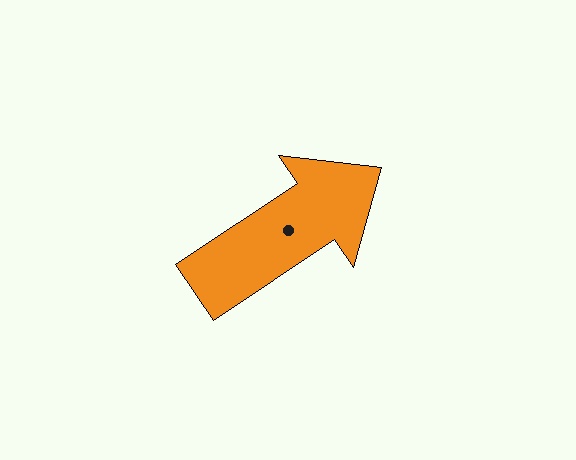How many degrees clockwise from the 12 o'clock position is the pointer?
Approximately 56 degrees.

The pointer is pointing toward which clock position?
Roughly 2 o'clock.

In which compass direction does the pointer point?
Northeast.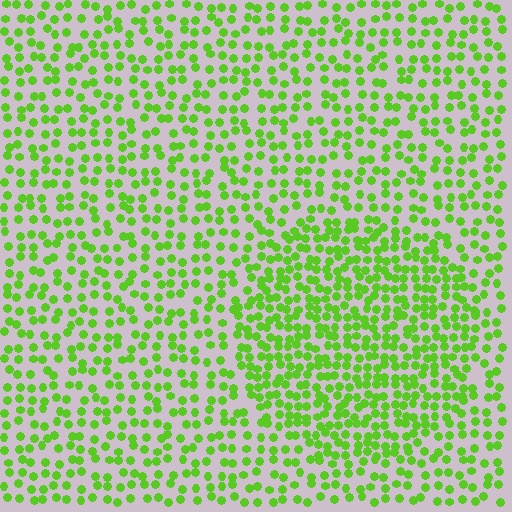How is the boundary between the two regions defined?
The boundary is defined by a change in element density (approximately 1.7x ratio). All elements are the same color, size, and shape.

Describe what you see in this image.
The image contains small lime elements arranged at two different densities. A circle-shaped region is visible where the elements are more densely packed than the surrounding area.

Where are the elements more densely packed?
The elements are more densely packed inside the circle boundary.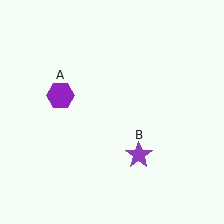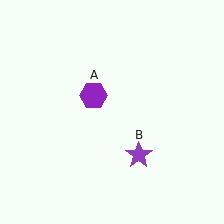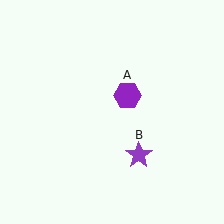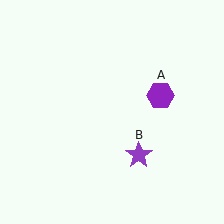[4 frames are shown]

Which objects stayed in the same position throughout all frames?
Purple star (object B) remained stationary.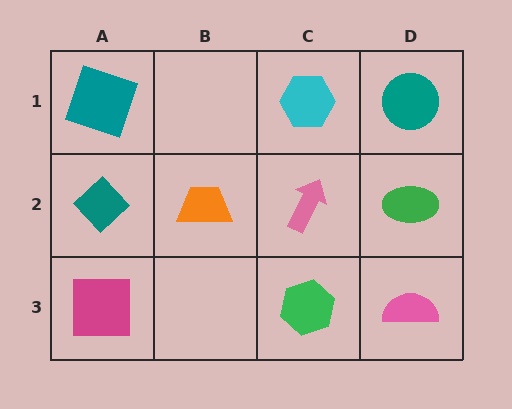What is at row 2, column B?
An orange trapezoid.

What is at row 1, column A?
A teal square.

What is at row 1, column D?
A teal circle.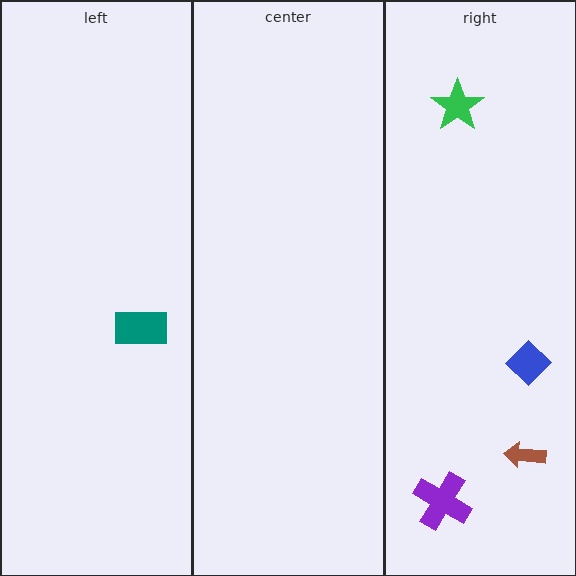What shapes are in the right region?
The brown arrow, the blue diamond, the green star, the purple cross.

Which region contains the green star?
The right region.